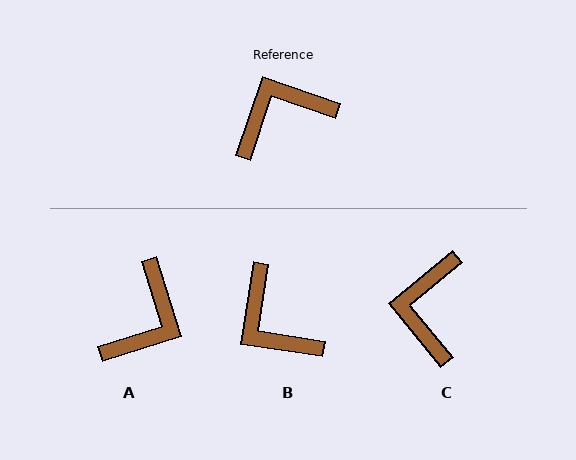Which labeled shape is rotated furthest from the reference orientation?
A, about 144 degrees away.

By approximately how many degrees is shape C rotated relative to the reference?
Approximately 58 degrees counter-clockwise.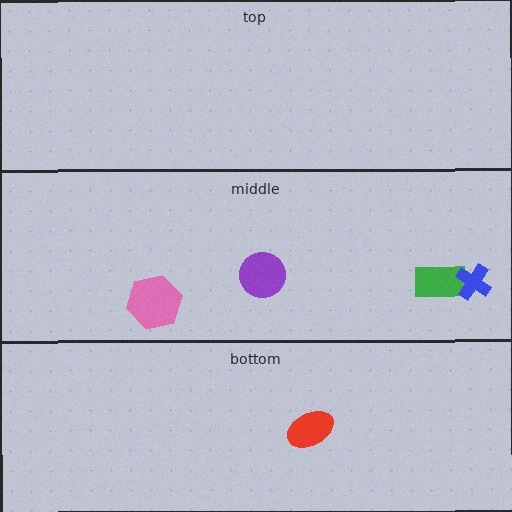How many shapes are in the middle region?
4.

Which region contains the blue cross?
The middle region.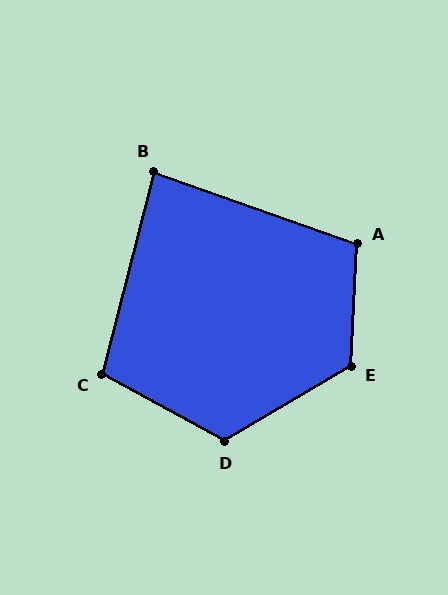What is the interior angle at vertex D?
Approximately 120 degrees (obtuse).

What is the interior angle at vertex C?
Approximately 104 degrees (obtuse).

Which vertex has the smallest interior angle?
B, at approximately 85 degrees.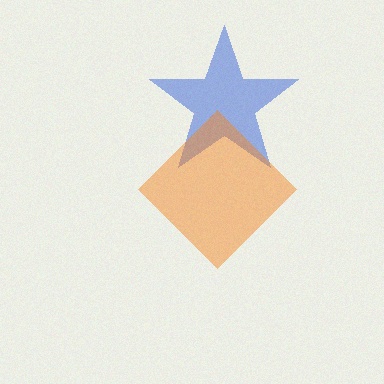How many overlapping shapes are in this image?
There are 2 overlapping shapes in the image.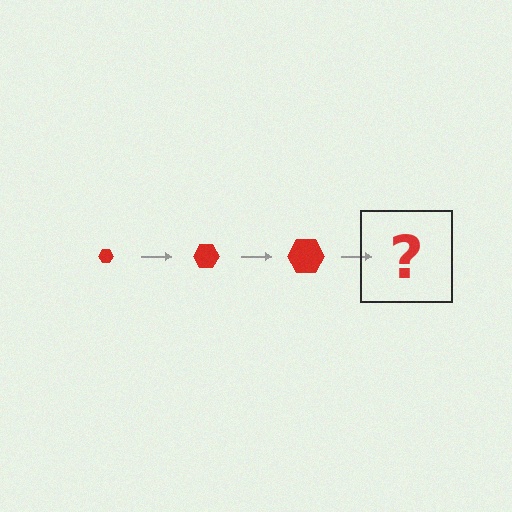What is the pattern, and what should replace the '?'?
The pattern is that the hexagon gets progressively larger each step. The '?' should be a red hexagon, larger than the previous one.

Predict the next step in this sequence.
The next step is a red hexagon, larger than the previous one.